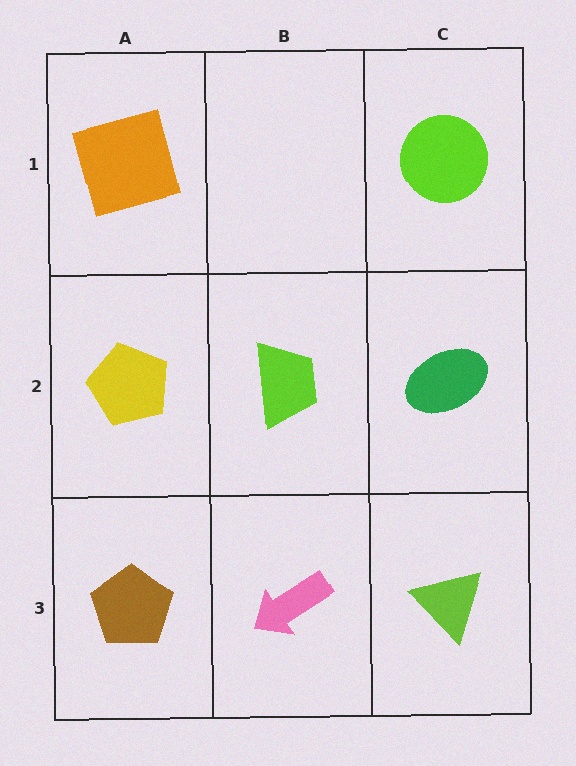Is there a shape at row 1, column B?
No, that cell is empty.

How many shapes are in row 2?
3 shapes.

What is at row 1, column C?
A lime circle.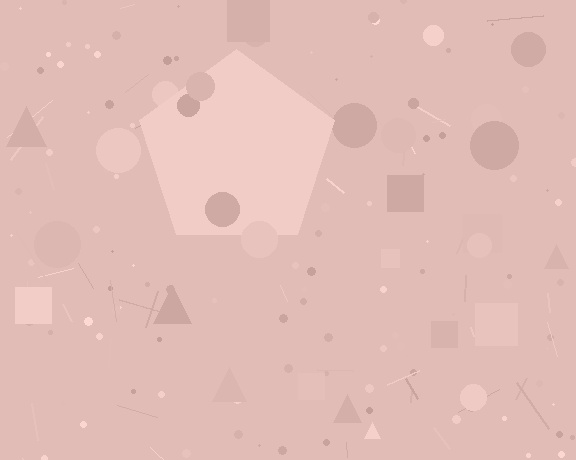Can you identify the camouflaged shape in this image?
The camouflaged shape is a pentagon.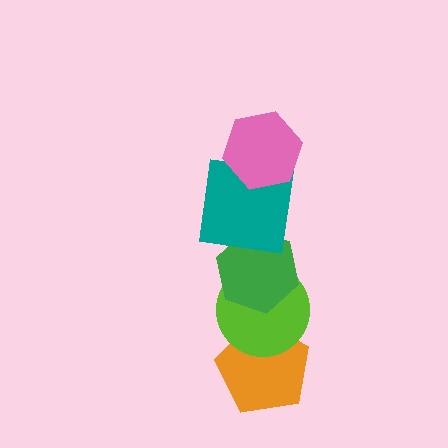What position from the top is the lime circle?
The lime circle is 4th from the top.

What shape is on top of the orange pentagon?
The lime circle is on top of the orange pentagon.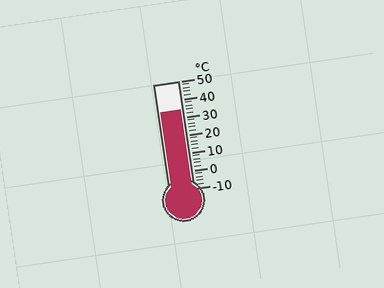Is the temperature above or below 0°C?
The temperature is above 0°C.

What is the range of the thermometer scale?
The thermometer scale ranges from -10°C to 50°C.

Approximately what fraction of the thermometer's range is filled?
The thermometer is filled to approximately 75% of its range.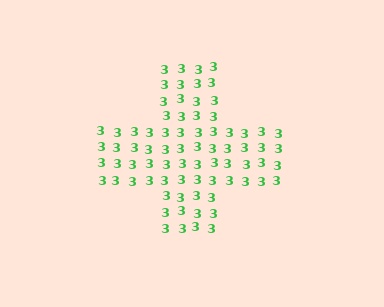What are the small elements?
The small elements are digit 3's.